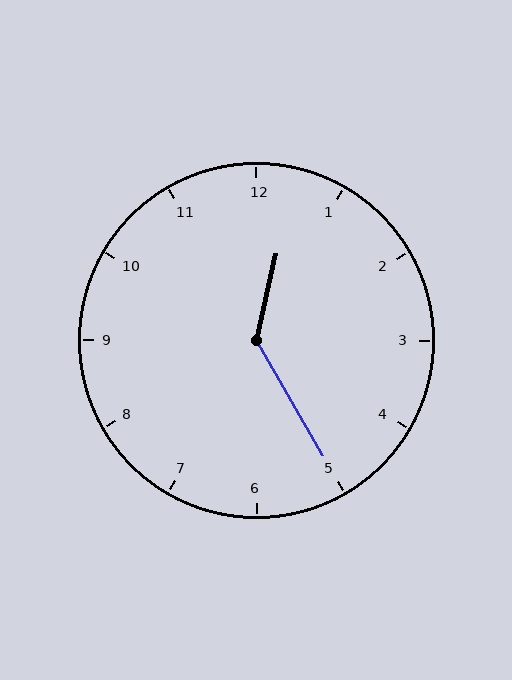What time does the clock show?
12:25.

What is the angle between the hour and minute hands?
Approximately 138 degrees.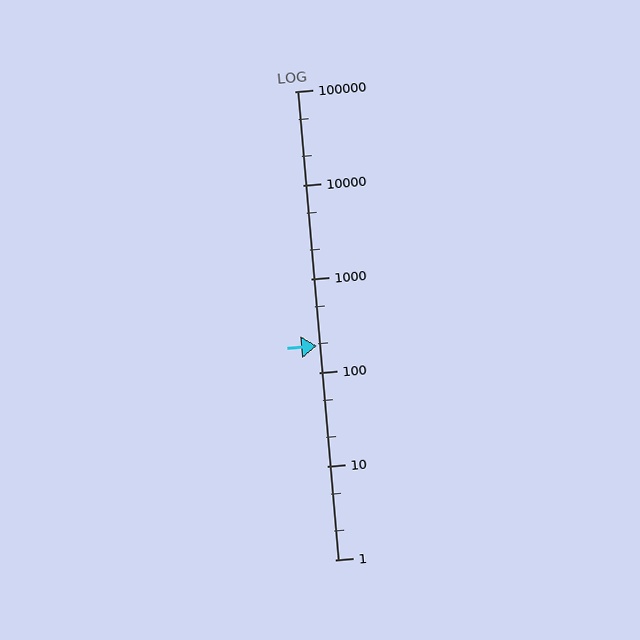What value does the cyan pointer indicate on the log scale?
The pointer indicates approximately 190.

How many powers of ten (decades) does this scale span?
The scale spans 5 decades, from 1 to 100000.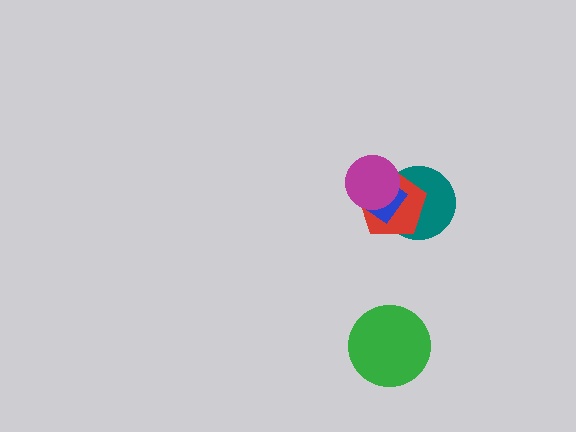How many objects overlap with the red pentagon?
3 objects overlap with the red pentagon.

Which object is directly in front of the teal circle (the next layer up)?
The red pentagon is directly in front of the teal circle.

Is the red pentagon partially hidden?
Yes, it is partially covered by another shape.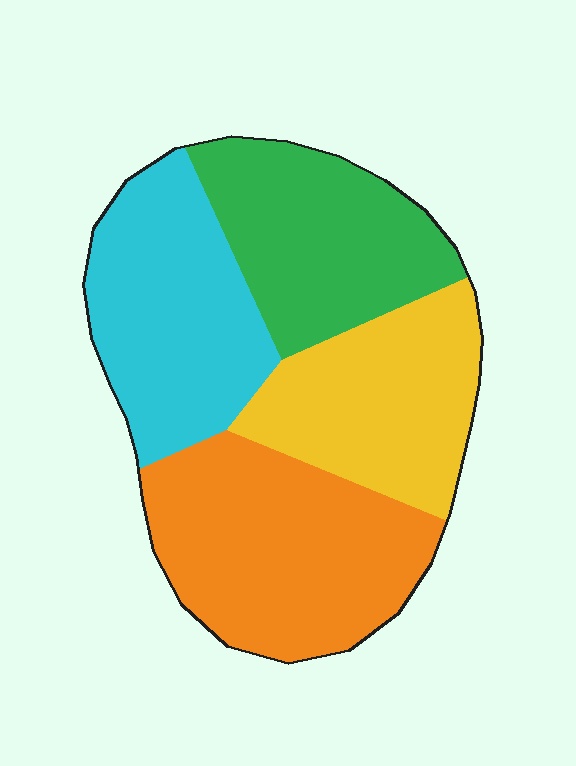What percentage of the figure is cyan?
Cyan covers 25% of the figure.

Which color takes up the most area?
Orange, at roughly 30%.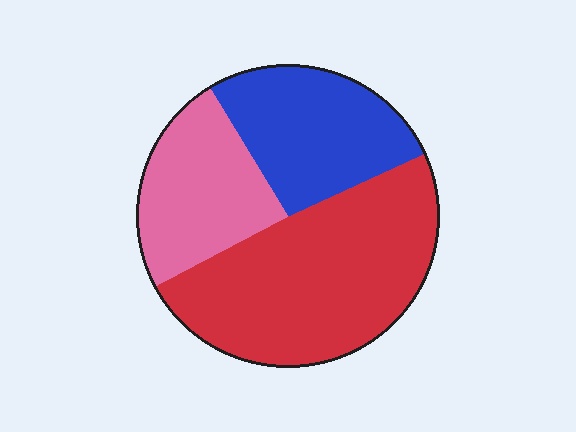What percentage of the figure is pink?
Pink takes up about one quarter (1/4) of the figure.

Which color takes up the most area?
Red, at roughly 50%.